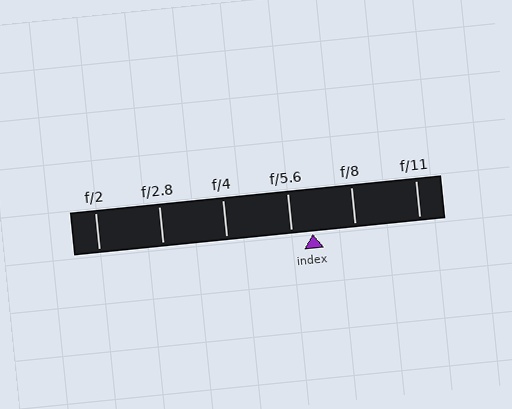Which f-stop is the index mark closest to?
The index mark is closest to f/5.6.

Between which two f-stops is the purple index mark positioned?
The index mark is between f/5.6 and f/8.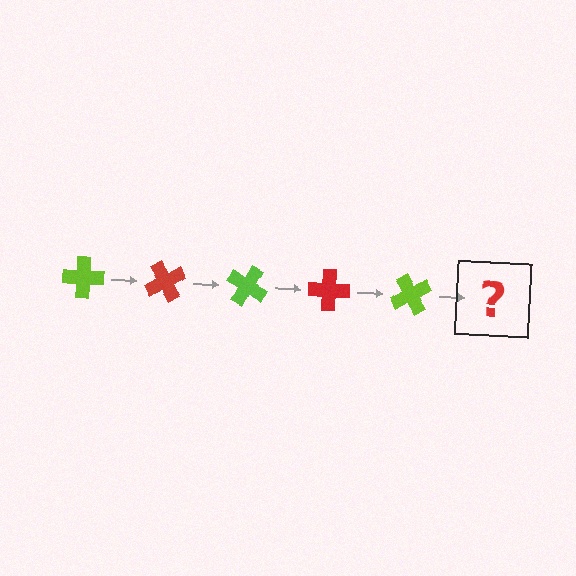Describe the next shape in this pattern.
It should be a red cross, rotated 300 degrees from the start.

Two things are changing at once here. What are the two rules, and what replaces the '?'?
The two rules are that it rotates 60 degrees each step and the color cycles through lime and red. The '?' should be a red cross, rotated 300 degrees from the start.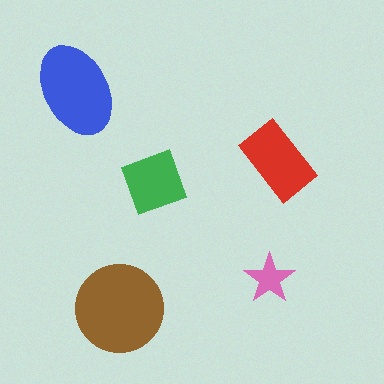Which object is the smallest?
The pink star.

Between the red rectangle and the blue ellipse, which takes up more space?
The blue ellipse.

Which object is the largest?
The brown circle.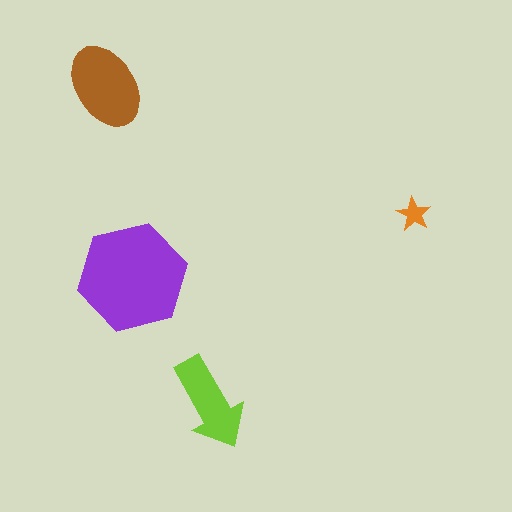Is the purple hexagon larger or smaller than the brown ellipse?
Larger.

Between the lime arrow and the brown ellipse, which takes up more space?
The brown ellipse.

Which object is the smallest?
The orange star.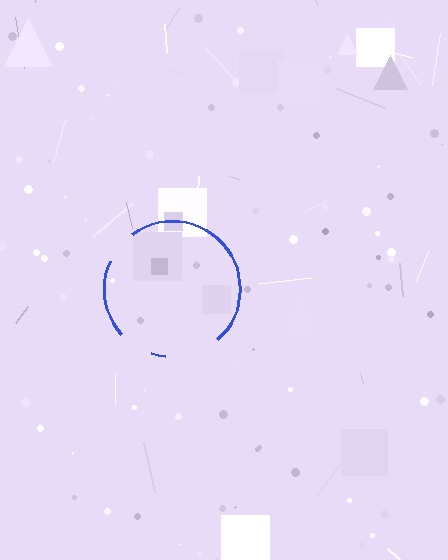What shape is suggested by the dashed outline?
The dashed outline suggests a circle.